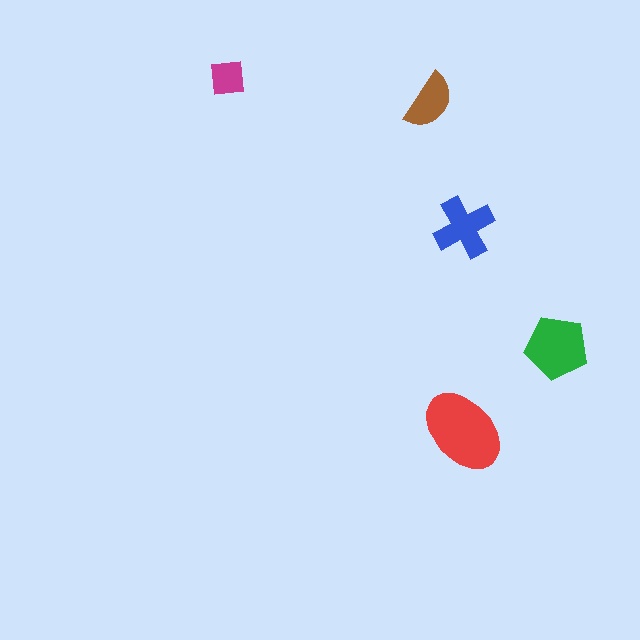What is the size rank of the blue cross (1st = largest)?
3rd.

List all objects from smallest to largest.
The magenta square, the brown semicircle, the blue cross, the green pentagon, the red ellipse.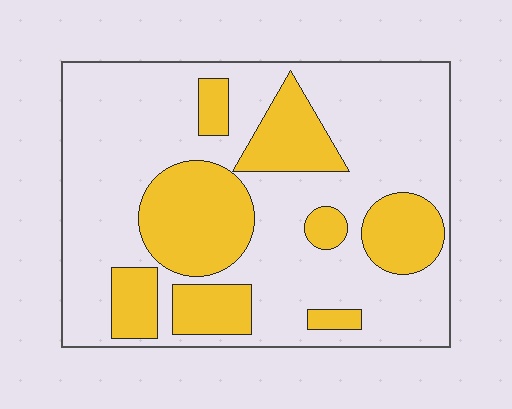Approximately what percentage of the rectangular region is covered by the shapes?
Approximately 30%.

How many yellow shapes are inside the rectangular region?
8.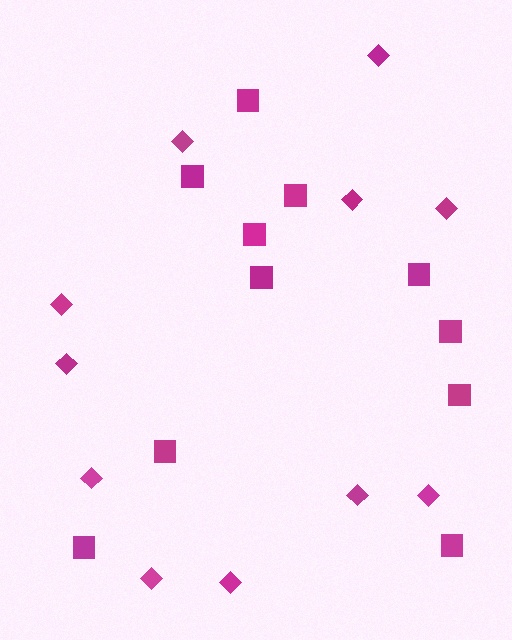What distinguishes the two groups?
There are 2 groups: one group of diamonds (11) and one group of squares (11).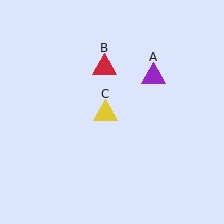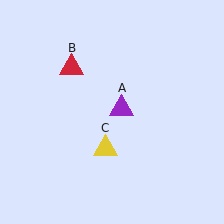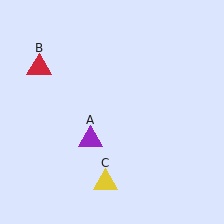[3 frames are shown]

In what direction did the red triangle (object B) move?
The red triangle (object B) moved left.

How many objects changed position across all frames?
3 objects changed position: purple triangle (object A), red triangle (object B), yellow triangle (object C).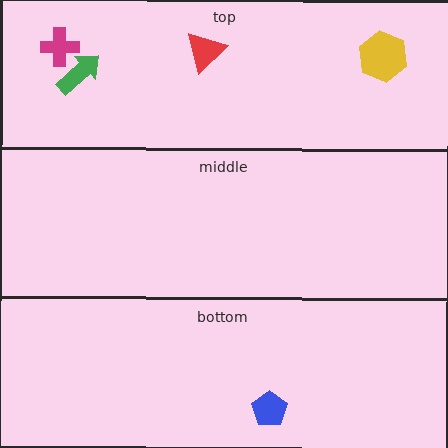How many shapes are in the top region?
4.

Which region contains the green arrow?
The top region.